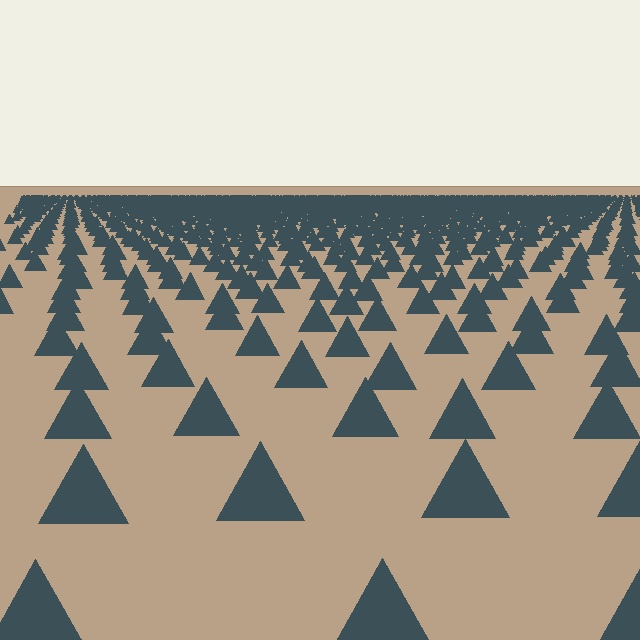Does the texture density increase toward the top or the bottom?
Density increases toward the top.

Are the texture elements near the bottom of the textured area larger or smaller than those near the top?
Larger. Near the bottom, elements are closer to the viewer and appear at a bigger on-screen size.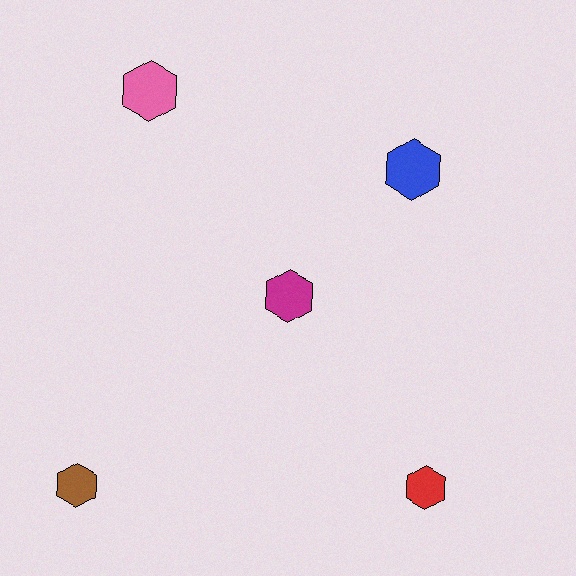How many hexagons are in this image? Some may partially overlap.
There are 5 hexagons.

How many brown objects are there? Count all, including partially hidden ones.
There is 1 brown object.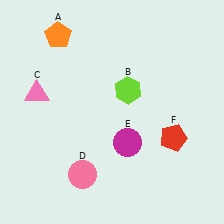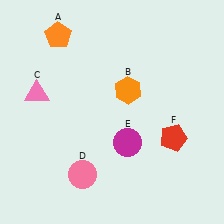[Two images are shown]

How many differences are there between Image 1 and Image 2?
There is 1 difference between the two images.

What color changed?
The hexagon (B) changed from lime in Image 1 to orange in Image 2.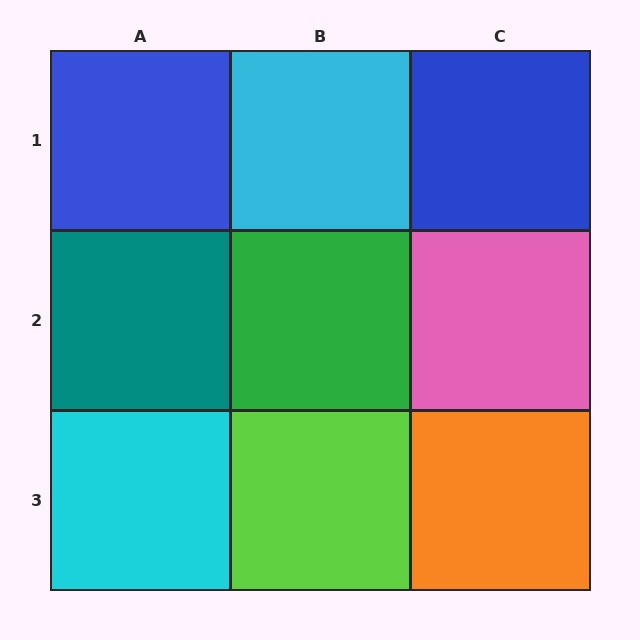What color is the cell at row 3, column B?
Lime.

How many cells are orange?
1 cell is orange.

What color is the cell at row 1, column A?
Blue.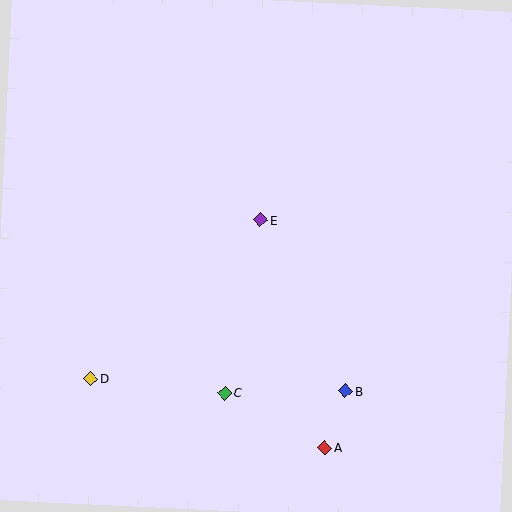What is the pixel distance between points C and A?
The distance between C and A is 114 pixels.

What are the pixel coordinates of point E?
Point E is at (260, 220).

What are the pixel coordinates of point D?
Point D is at (91, 378).